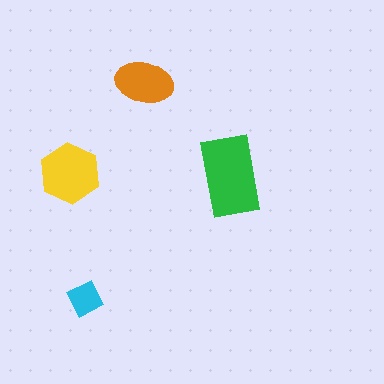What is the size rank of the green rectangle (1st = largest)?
1st.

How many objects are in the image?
There are 4 objects in the image.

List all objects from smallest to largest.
The cyan diamond, the orange ellipse, the yellow hexagon, the green rectangle.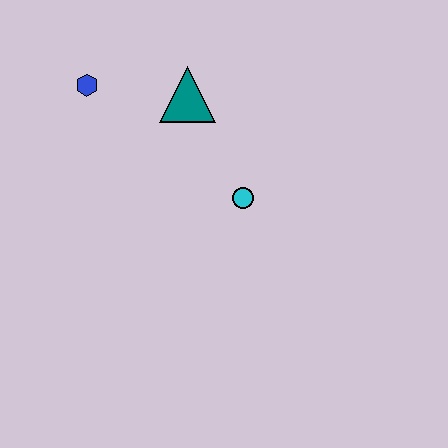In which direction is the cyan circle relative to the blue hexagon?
The cyan circle is to the right of the blue hexagon.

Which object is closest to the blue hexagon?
The teal triangle is closest to the blue hexagon.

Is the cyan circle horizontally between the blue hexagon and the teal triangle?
No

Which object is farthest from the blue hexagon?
The cyan circle is farthest from the blue hexagon.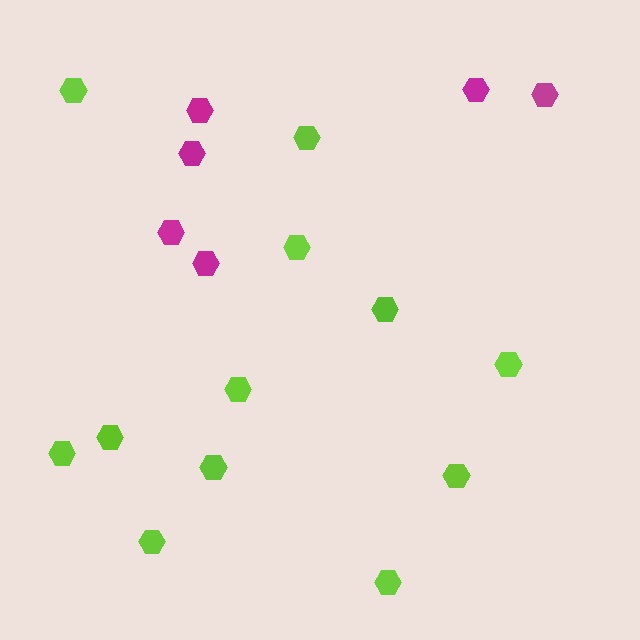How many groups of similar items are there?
There are 2 groups: one group of lime hexagons (12) and one group of magenta hexagons (6).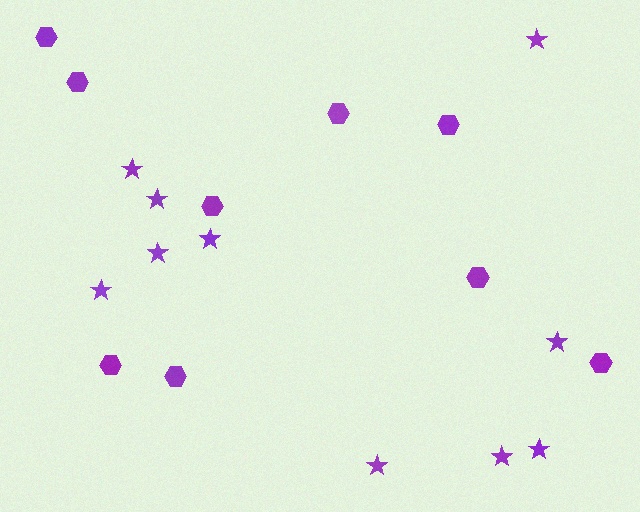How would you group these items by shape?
There are 2 groups: one group of hexagons (9) and one group of stars (10).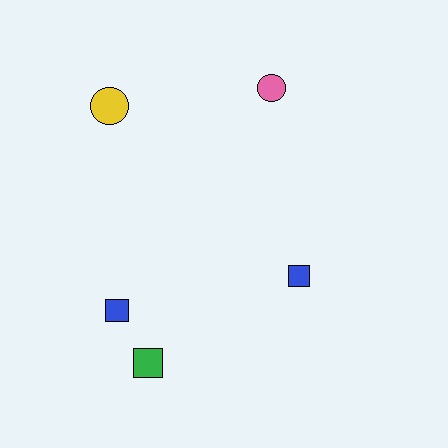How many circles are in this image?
There are 2 circles.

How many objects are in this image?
There are 5 objects.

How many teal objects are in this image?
There are no teal objects.